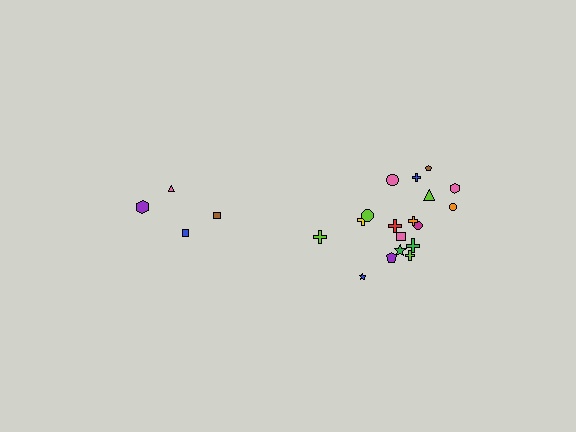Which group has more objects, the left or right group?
The right group.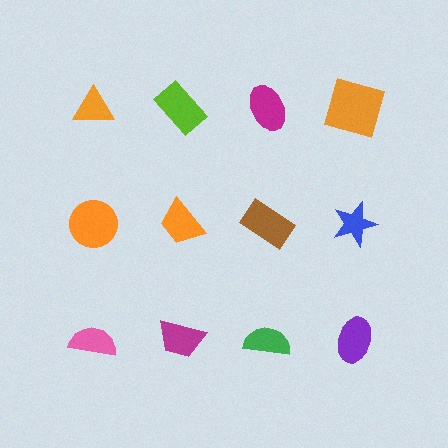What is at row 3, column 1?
A pink semicircle.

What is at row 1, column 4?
An orange square.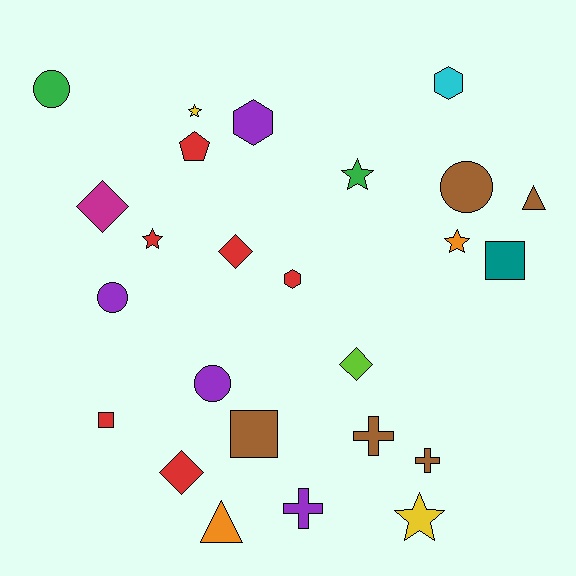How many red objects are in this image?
There are 6 red objects.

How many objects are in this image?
There are 25 objects.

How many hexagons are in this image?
There are 3 hexagons.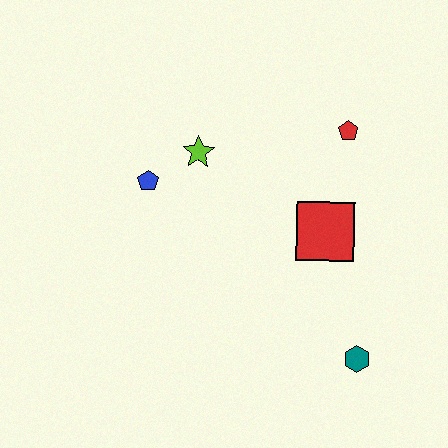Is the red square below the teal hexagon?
No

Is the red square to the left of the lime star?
No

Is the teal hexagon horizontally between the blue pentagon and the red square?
No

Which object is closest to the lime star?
The blue pentagon is closest to the lime star.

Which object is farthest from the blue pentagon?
The teal hexagon is farthest from the blue pentagon.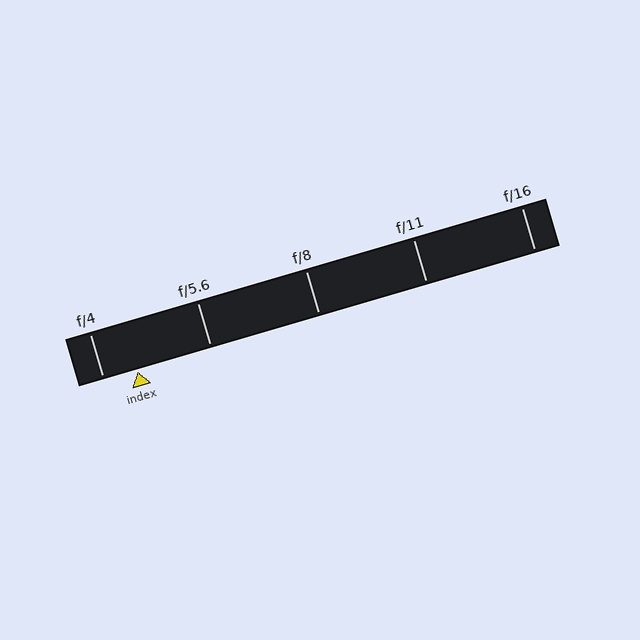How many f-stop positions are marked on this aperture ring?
There are 5 f-stop positions marked.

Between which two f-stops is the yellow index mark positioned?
The index mark is between f/4 and f/5.6.